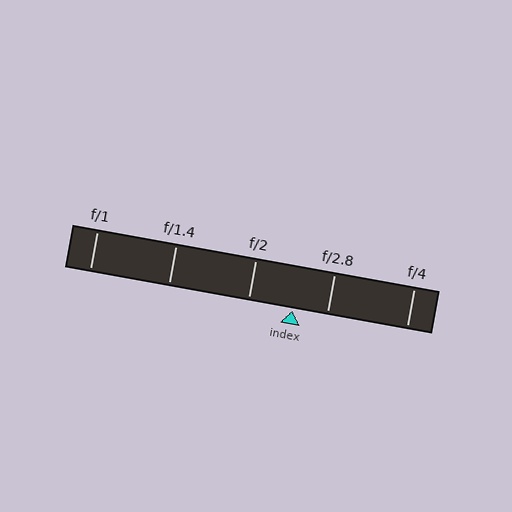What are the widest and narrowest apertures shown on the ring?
The widest aperture shown is f/1 and the narrowest is f/4.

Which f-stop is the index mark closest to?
The index mark is closest to f/2.8.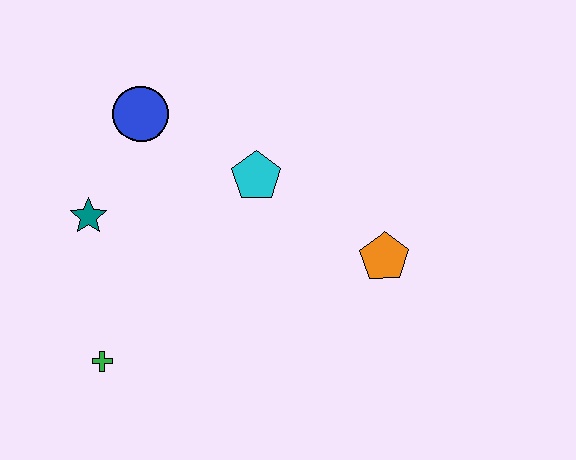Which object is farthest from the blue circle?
The orange pentagon is farthest from the blue circle.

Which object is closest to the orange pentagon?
The cyan pentagon is closest to the orange pentagon.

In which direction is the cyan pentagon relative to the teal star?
The cyan pentagon is to the right of the teal star.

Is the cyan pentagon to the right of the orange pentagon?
No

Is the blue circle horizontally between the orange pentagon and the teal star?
Yes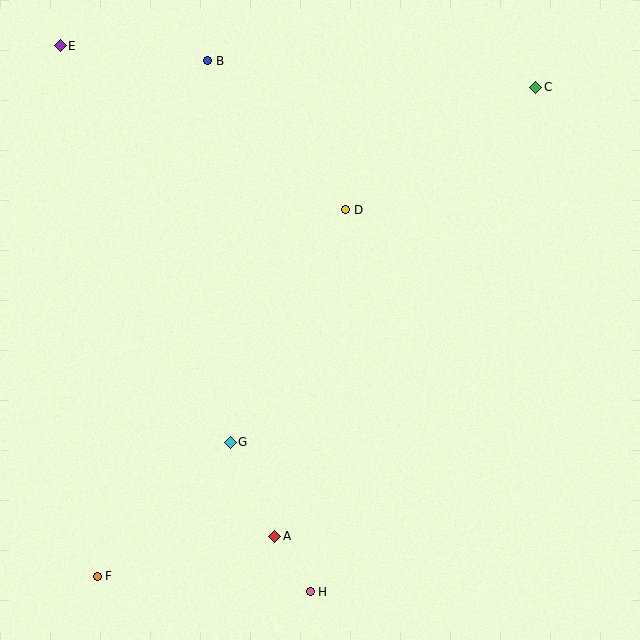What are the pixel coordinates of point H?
Point H is at (310, 592).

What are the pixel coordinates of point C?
Point C is at (536, 87).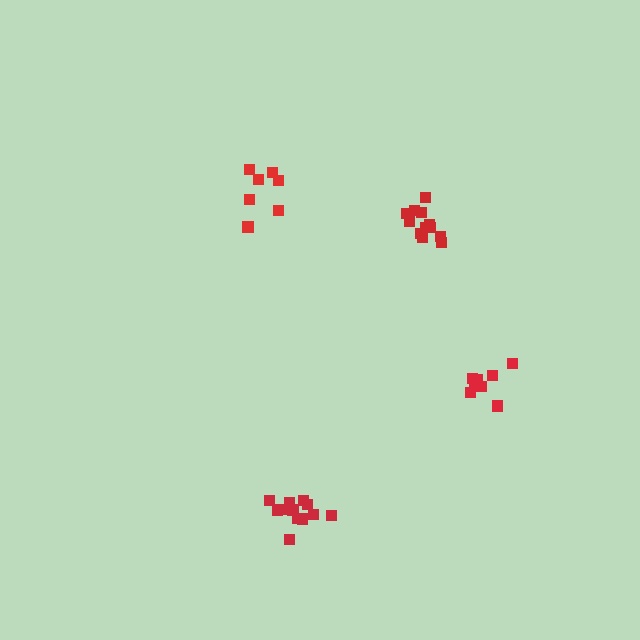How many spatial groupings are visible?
There are 4 spatial groupings.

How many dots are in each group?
Group 1: 8 dots, Group 2: 12 dots, Group 3: 12 dots, Group 4: 7 dots (39 total).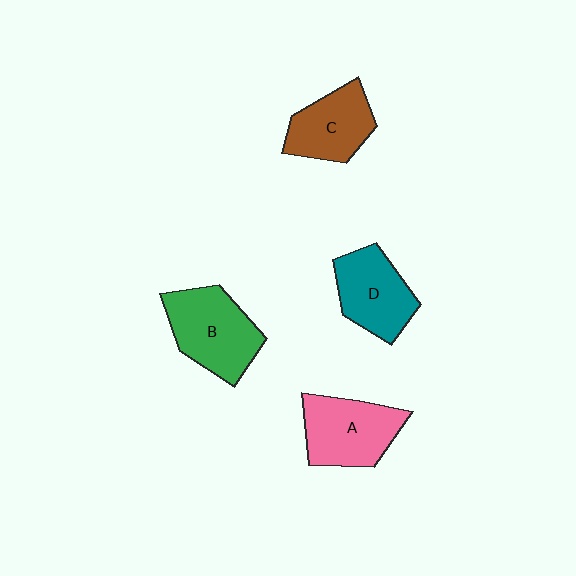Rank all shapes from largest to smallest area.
From largest to smallest: B (green), A (pink), D (teal), C (brown).